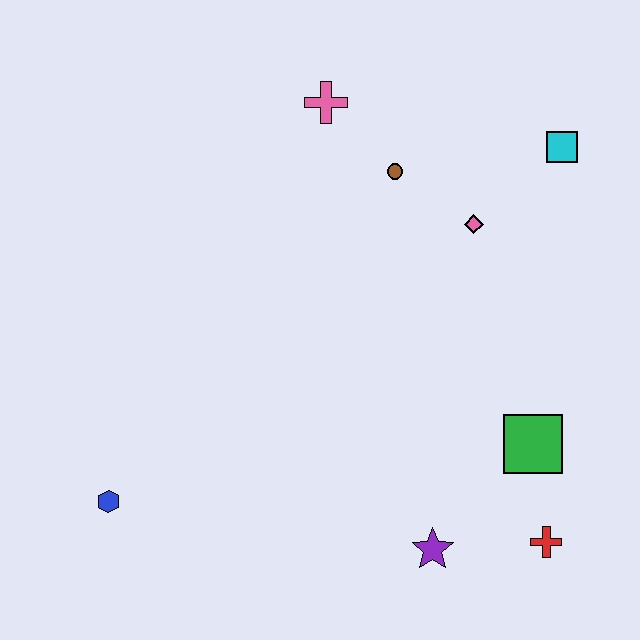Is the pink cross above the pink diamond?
Yes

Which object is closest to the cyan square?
The pink diamond is closest to the cyan square.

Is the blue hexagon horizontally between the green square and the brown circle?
No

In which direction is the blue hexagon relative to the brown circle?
The blue hexagon is below the brown circle.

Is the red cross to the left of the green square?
No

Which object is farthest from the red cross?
The pink cross is farthest from the red cross.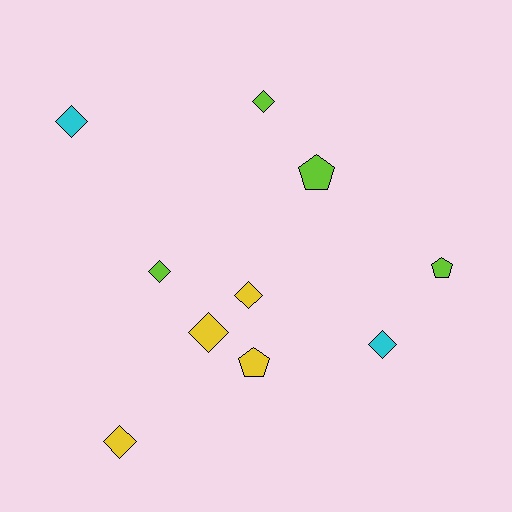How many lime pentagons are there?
There are 2 lime pentagons.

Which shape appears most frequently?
Diamond, with 7 objects.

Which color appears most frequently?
Yellow, with 4 objects.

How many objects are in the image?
There are 10 objects.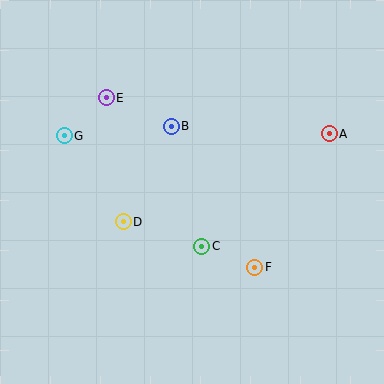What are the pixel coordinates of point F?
Point F is at (255, 267).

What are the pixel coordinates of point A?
Point A is at (329, 134).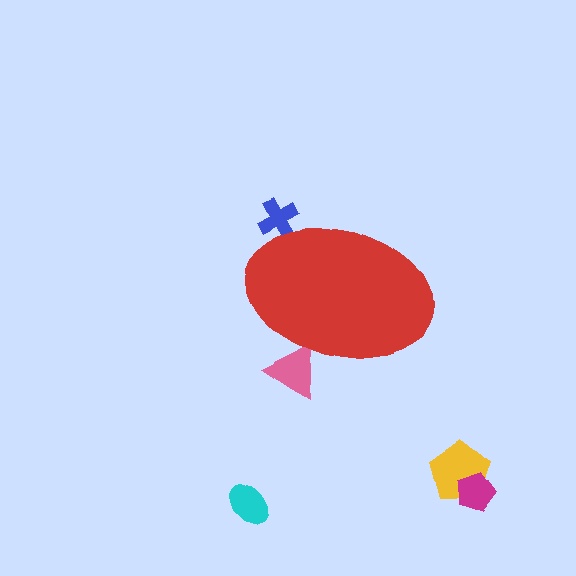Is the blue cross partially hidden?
Yes, the blue cross is partially hidden behind the red ellipse.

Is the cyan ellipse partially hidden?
No, the cyan ellipse is fully visible.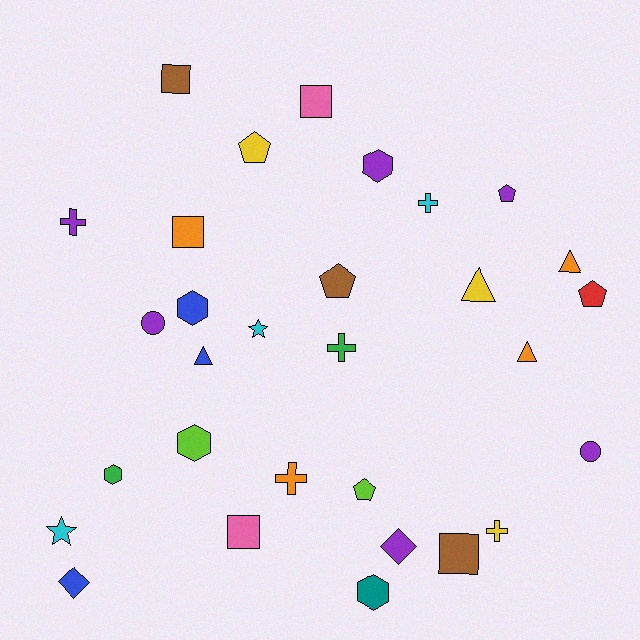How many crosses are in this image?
There are 5 crosses.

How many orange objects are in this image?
There are 4 orange objects.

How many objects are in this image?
There are 30 objects.